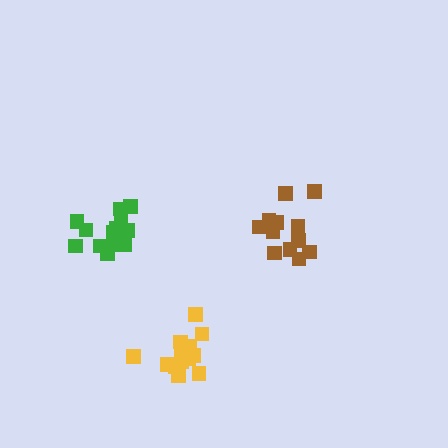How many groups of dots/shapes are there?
There are 3 groups.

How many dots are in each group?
Group 1: 13 dots, Group 2: 15 dots, Group 3: 15 dots (43 total).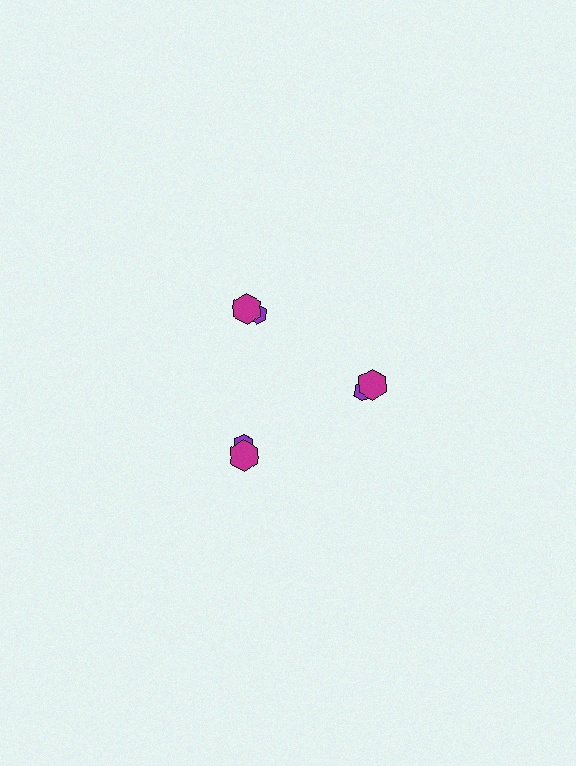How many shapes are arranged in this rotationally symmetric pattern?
There are 6 shapes, arranged in 3 groups of 2.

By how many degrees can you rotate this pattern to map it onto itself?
The pattern maps onto itself every 120 degrees of rotation.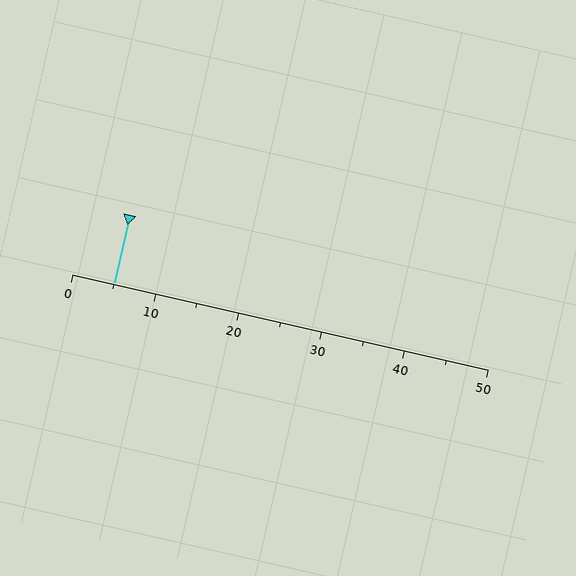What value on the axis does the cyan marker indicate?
The marker indicates approximately 5.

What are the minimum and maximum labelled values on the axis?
The axis runs from 0 to 50.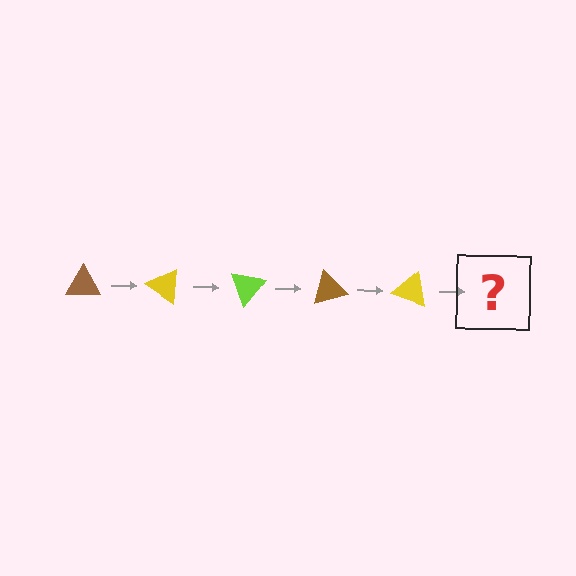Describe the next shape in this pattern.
It should be a lime triangle, rotated 175 degrees from the start.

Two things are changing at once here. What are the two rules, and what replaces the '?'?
The two rules are that it rotates 35 degrees each step and the color cycles through brown, yellow, and lime. The '?' should be a lime triangle, rotated 175 degrees from the start.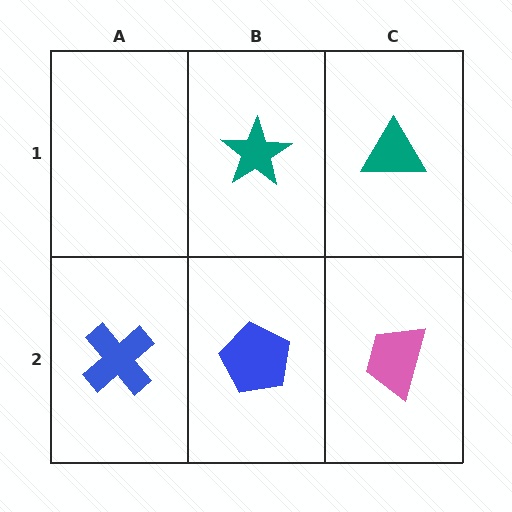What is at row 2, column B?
A blue pentagon.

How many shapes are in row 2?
3 shapes.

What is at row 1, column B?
A teal star.